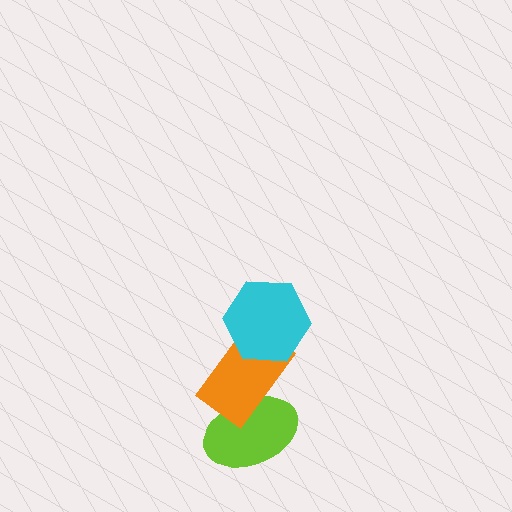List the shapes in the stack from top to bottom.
From top to bottom: the cyan hexagon, the orange rectangle, the lime ellipse.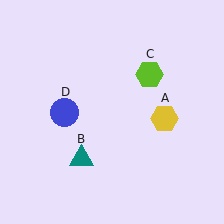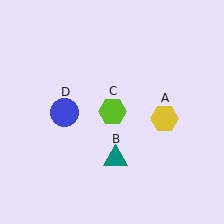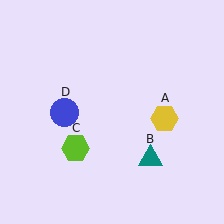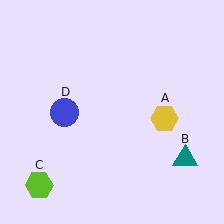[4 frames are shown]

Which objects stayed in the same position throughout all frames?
Yellow hexagon (object A) and blue circle (object D) remained stationary.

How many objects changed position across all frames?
2 objects changed position: teal triangle (object B), lime hexagon (object C).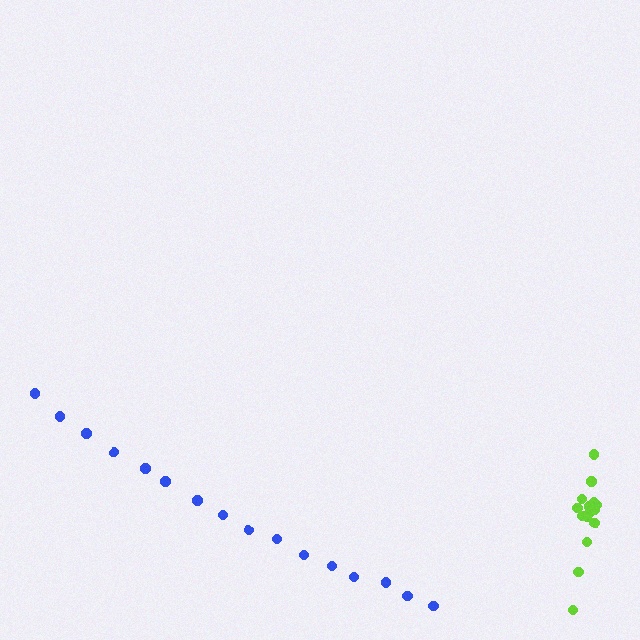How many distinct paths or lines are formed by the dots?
There are 2 distinct paths.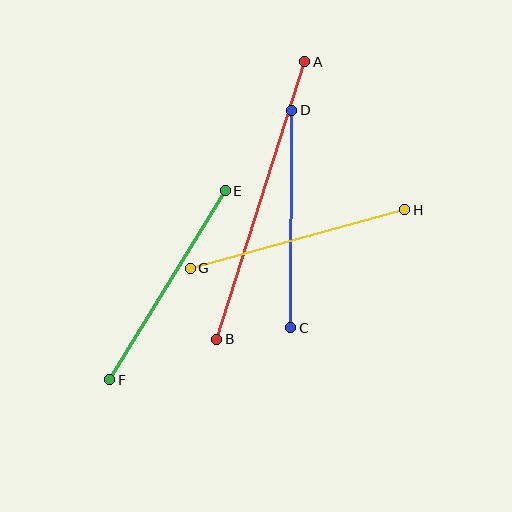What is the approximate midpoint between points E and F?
The midpoint is at approximately (168, 285) pixels.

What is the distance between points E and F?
The distance is approximately 222 pixels.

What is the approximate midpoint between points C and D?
The midpoint is at approximately (291, 219) pixels.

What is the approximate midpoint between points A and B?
The midpoint is at approximately (261, 201) pixels.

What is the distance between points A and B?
The distance is approximately 291 pixels.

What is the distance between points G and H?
The distance is approximately 222 pixels.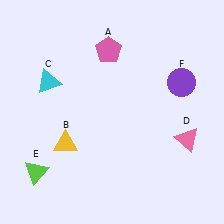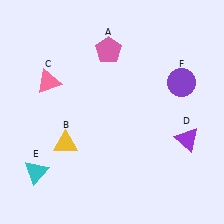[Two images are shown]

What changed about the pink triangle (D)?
In Image 1, D is pink. In Image 2, it changed to purple.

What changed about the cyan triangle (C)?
In Image 1, C is cyan. In Image 2, it changed to pink.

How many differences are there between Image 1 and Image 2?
There are 3 differences between the two images.